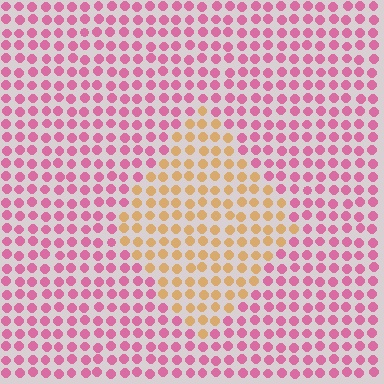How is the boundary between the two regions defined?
The boundary is defined purely by a slight shift in hue (about 64 degrees). Spacing, size, and orientation are identical on both sides.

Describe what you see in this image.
The image is filled with small pink elements in a uniform arrangement. A diamond-shaped region is visible where the elements are tinted to a slightly different hue, forming a subtle color boundary.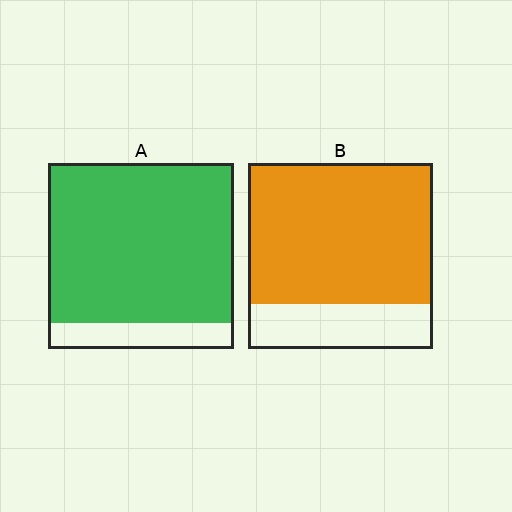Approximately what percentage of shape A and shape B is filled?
A is approximately 85% and B is approximately 75%.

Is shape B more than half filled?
Yes.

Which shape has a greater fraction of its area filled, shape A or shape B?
Shape A.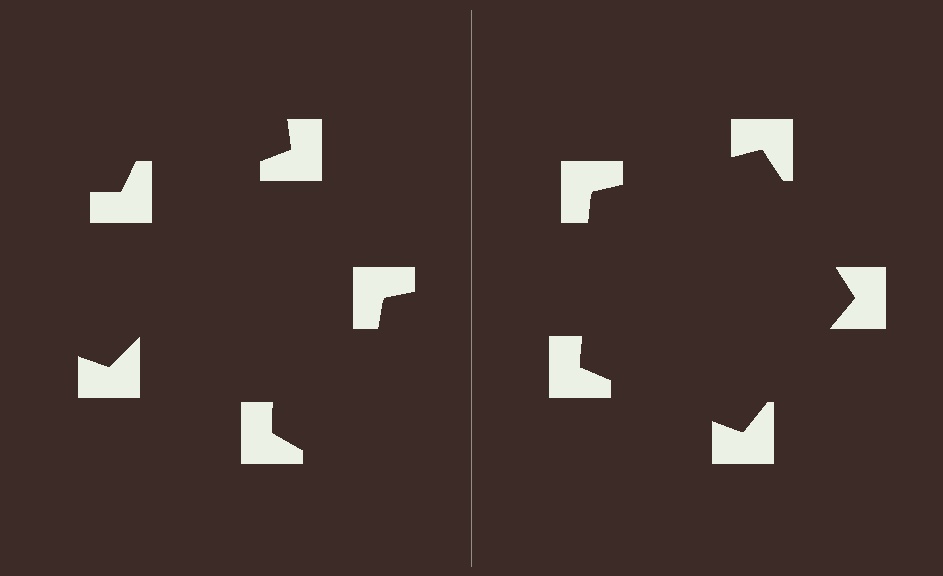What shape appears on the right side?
An illusory pentagon.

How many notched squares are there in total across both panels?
10 — 5 on each side.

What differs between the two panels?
The notched squares are positioned identically on both sides; only the wedge orientations differ. On the right they align to a pentagon; on the left they are misaligned.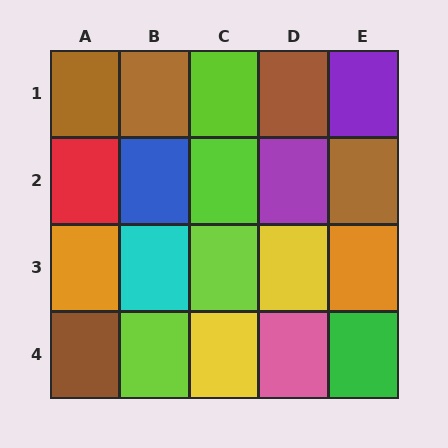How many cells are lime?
4 cells are lime.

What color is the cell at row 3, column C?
Lime.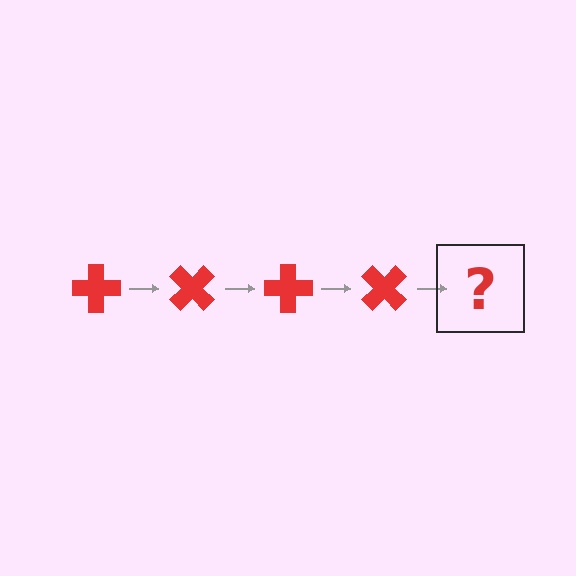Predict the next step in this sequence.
The next step is a red cross rotated 180 degrees.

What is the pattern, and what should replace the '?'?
The pattern is that the cross rotates 45 degrees each step. The '?' should be a red cross rotated 180 degrees.